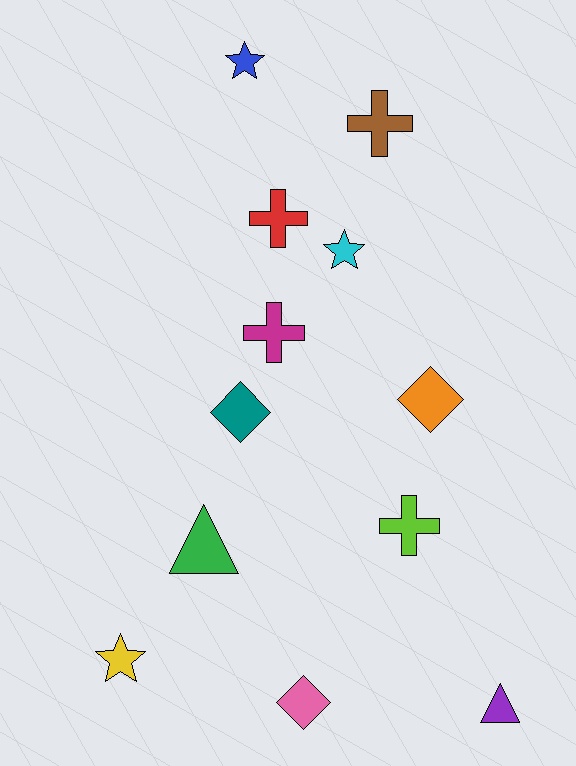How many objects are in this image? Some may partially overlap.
There are 12 objects.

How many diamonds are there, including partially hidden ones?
There are 3 diamonds.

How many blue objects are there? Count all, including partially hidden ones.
There is 1 blue object.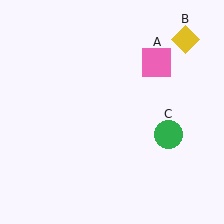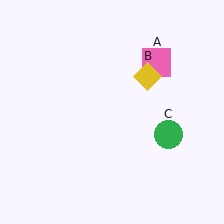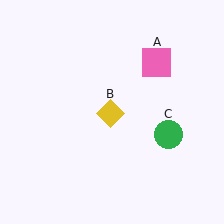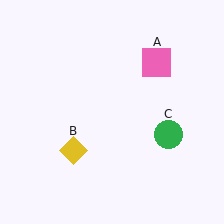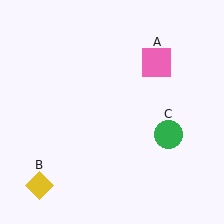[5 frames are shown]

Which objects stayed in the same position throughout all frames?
Pink square (object A) and green circle (object C) remained stationary.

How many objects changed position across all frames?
1 object changed position: yellow diamond (object B).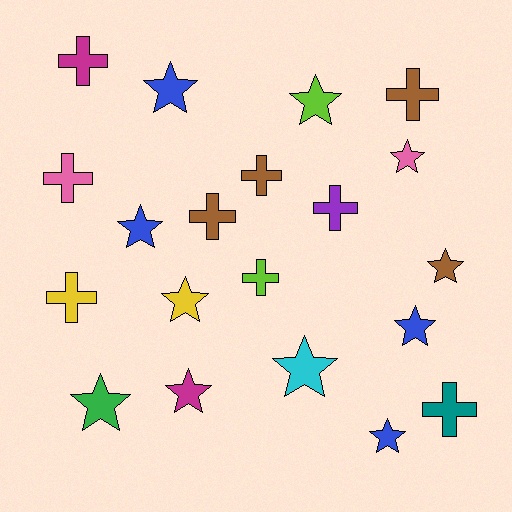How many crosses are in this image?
There are 9 crosses.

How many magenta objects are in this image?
There are 2 magenta objects.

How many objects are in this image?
There are 20 objects.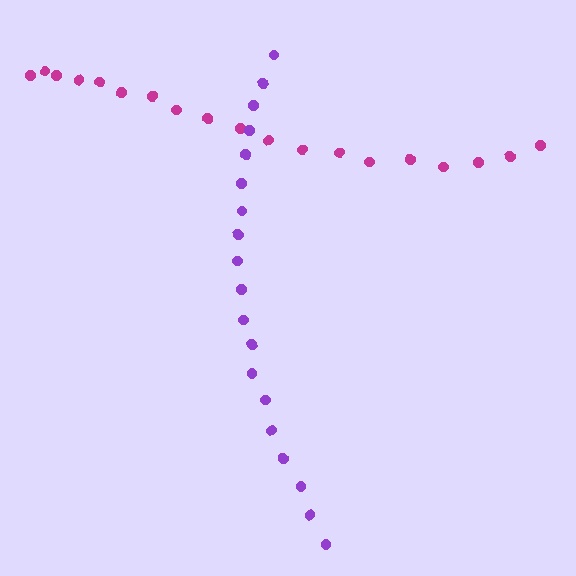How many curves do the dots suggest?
There are 2 distinct paths.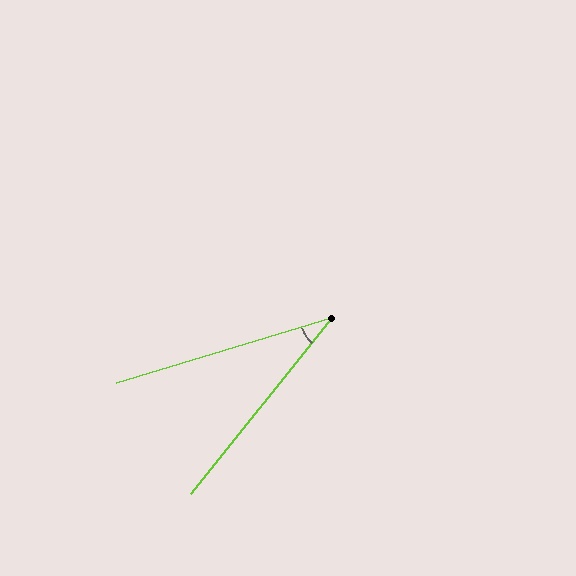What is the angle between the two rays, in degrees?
Approximately 35 degrees.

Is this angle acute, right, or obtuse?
It is acute.